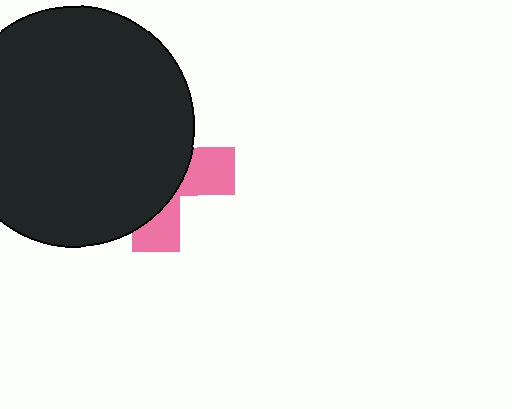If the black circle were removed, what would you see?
You would see the complete pink cross.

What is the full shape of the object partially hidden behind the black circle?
The partially hidden object is a pink cross.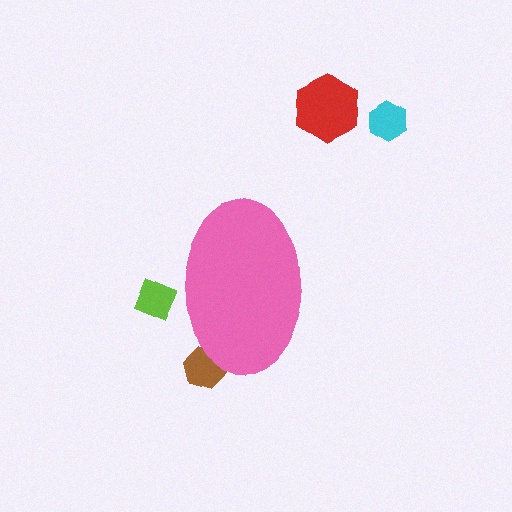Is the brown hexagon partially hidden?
Yes, the brown hexagon is partially hidden behind the pink ellipse.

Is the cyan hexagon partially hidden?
No, the cyan hexagon is fully visible.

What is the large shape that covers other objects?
A pink ellipse.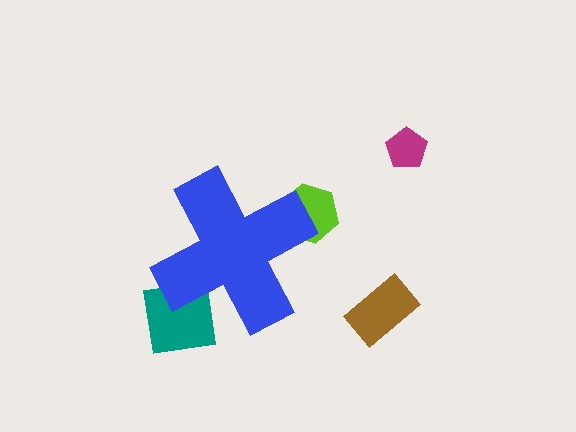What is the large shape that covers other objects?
A blue cross.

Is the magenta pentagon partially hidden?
No, the magenta pentagon is fully visible.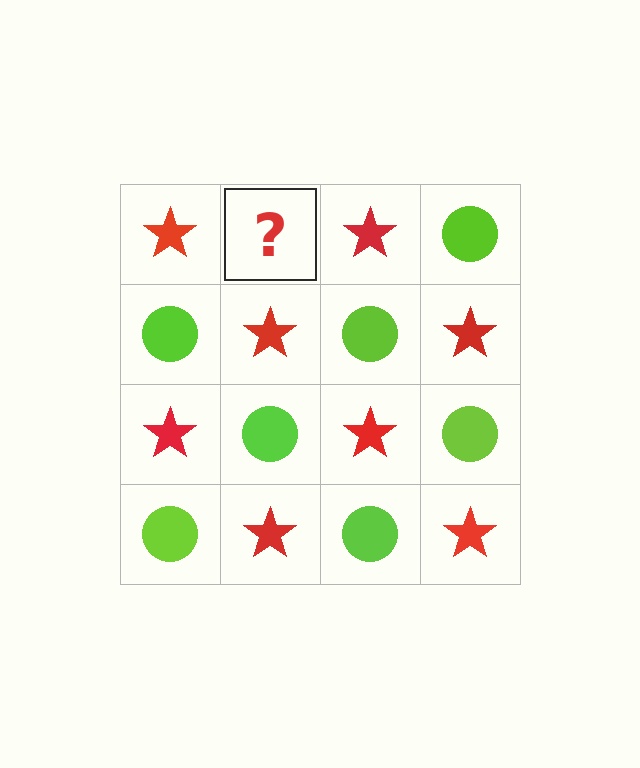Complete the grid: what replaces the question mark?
The question mark should be replaced with a lime circle.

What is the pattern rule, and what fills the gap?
The rule is that it alternates red star and lime circle in a checkerboard pattern. The gap should be filled with a lime circle.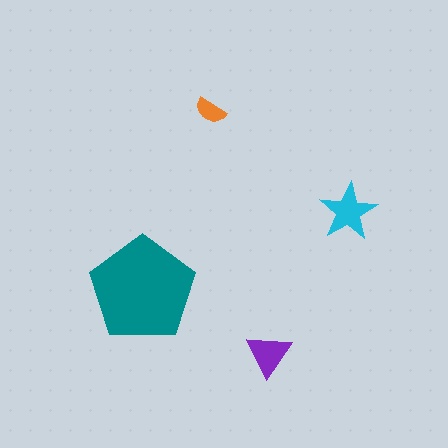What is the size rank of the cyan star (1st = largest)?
2nd.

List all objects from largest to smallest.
The teal pentagon, the cyan star, the purple triangle, the orange semicircle.